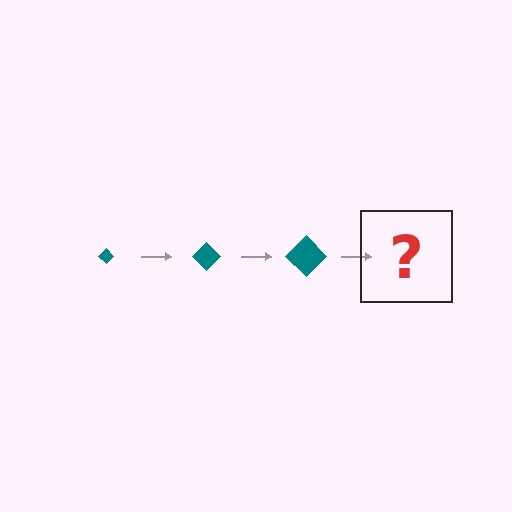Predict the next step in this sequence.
The next step is a teal diamond, larger than the previous one.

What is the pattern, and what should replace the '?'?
The pattern is that the diamond gets progressively larger each step. The '?' should be a teal diamond, larger than the previous one.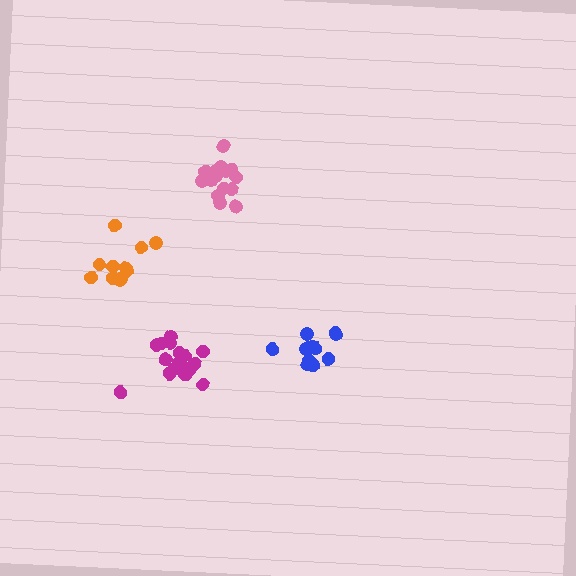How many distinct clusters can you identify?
There are 4 distinct clusters.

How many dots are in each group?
Group 1: 12 dots, Group 2: 17 dots, Group 3: 17 dots, Group 4: 11 dots (57 total).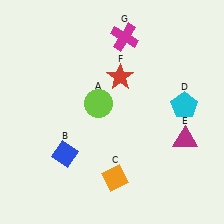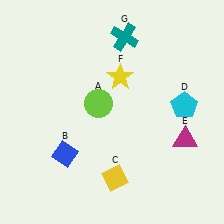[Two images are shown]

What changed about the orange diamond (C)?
In Image 1, C is orange. In Image 2, it changed to yellow.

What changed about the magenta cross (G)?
In Image 1, G is magenta. In Image 2, it changed to teal.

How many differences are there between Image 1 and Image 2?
There are 3 differences between the two images.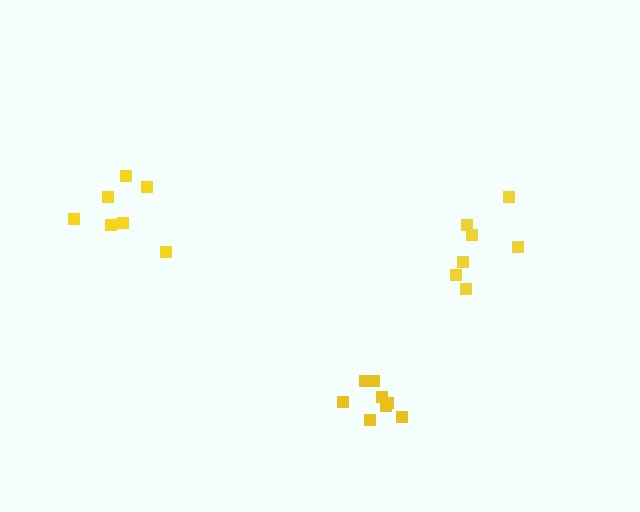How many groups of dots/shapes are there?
There are 3 groups.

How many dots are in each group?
Group 1: 7 dots, Group 2: 8 dots, Group 3: 7 dots (22 total).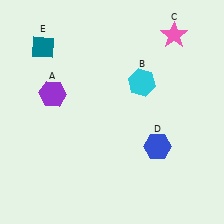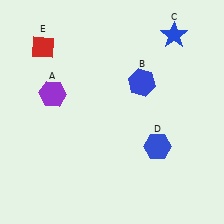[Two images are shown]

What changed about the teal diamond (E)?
In Image 1, E is teal. In Image 2, it changed to red.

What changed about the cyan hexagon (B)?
In Image 1, B is cyan. In Image 2, it changed to blue.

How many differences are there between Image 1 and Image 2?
There are 3 differences between the two images.